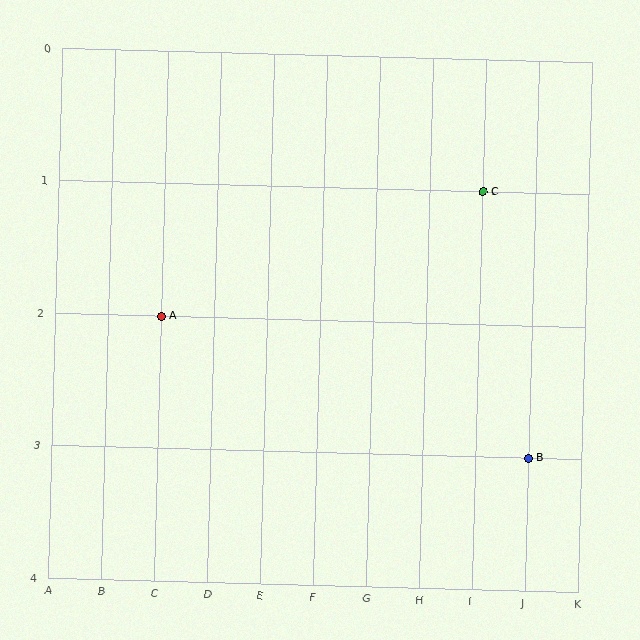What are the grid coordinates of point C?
Point C is at grid coordinates (I, 1).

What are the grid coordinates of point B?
Point B is at grid coordinates (J, 3).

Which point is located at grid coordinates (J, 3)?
Point B is at (J, 3).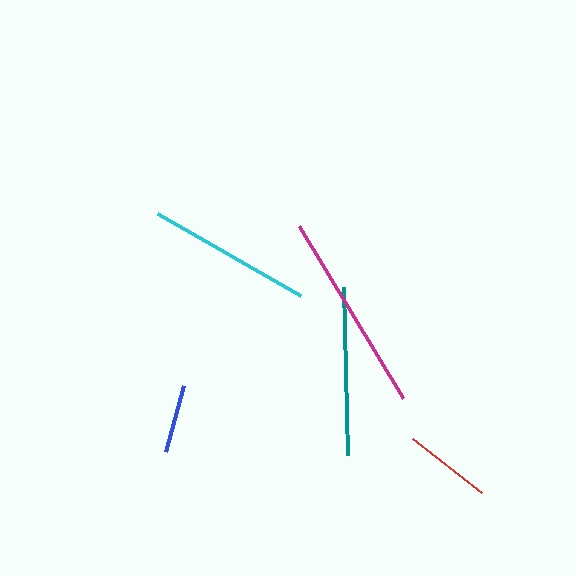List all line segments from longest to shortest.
From longest to shortest: magenta, teal, cyan, red, blue.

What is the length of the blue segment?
The blue segment is approximately 69 pixels long.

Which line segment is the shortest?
The blue line is the shortest at approximately 69 pixels.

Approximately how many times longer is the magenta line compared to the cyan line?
The magenta line is approximately 1.2 times the length of the cyan line.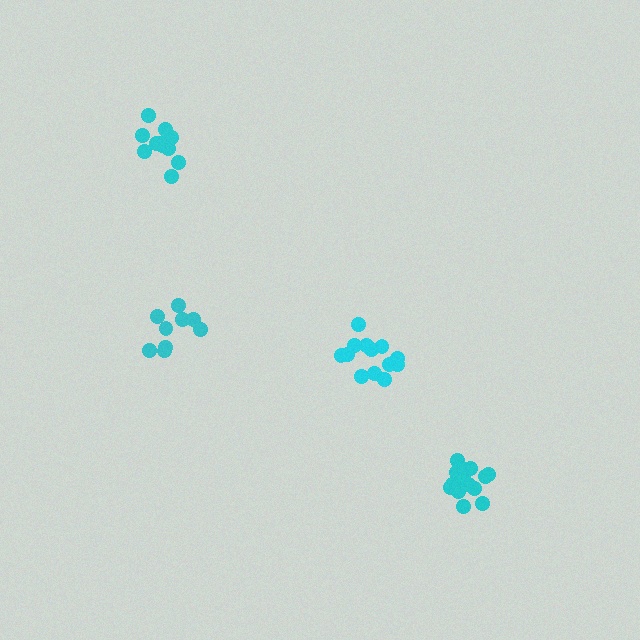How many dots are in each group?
Group 1: 13 dots, Group 2: 9 dots, Group 3: 14 dots, Group 4: 11 dots (47 total).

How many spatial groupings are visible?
There are 4 spatial groupings.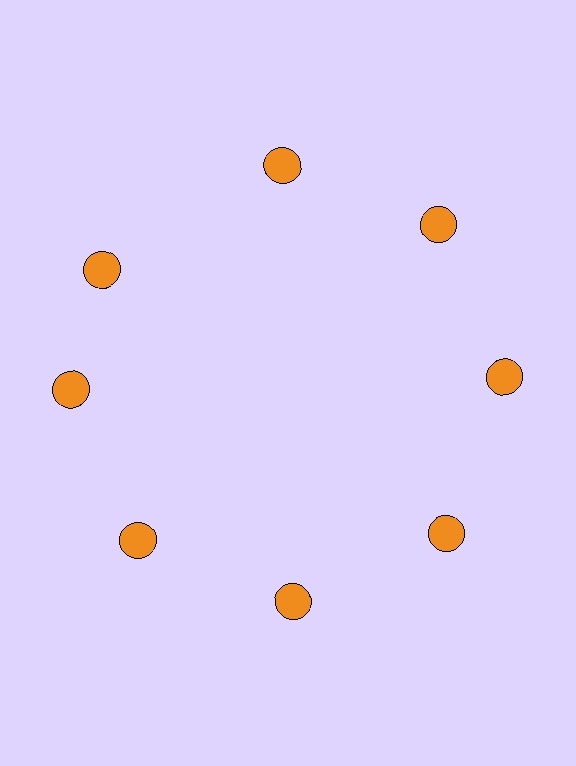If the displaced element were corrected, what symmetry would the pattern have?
It would have 8-fold rotational symmetry — the pattern would map onto itself every 45 degrees.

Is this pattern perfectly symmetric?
No. The 8 orange circles are arranged in a ring, but one element near the 10 o'clock position is rotated out of alignment along the ring, breaking the 8-fold rotational symmetry.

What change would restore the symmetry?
The symmetry would be restored by rotating it back into even spacing with its neighbors so that all 8 circles sit at equal angles and equal distance from the center.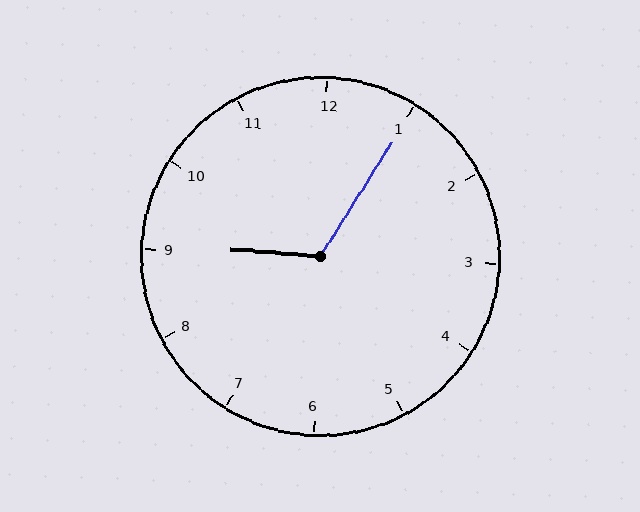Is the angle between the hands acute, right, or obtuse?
It is obtuse.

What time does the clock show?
9:05.